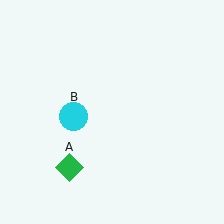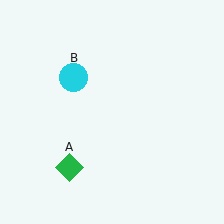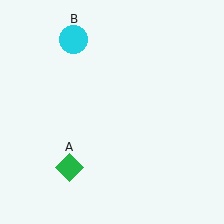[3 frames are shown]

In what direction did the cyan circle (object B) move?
The cyan circle (object B) moved up.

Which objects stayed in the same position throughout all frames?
Green diamond (object A) remained stationary.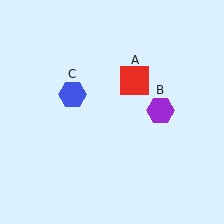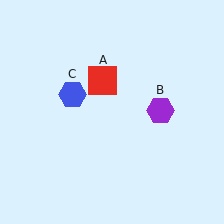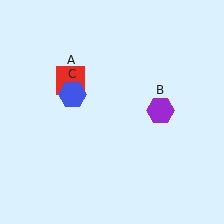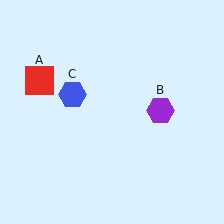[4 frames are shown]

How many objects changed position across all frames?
1 object changed position: red square (object A).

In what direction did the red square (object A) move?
The red square (object A) moved left.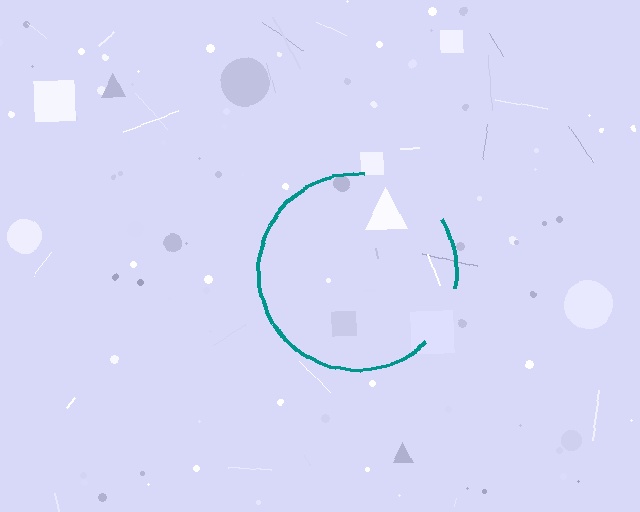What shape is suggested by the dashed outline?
The dashed outline suggests a circle.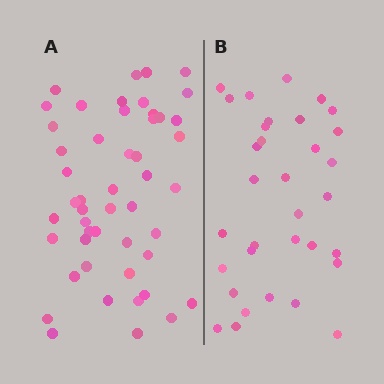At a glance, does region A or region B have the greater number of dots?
Region A (the left region) has more dots.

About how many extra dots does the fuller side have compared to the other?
Region A has approximately 15 more dots than region B.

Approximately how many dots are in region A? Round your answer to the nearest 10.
About 50 dots. (The exact count is 49, which rounds to 50.)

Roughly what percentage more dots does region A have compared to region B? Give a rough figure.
About 50% more.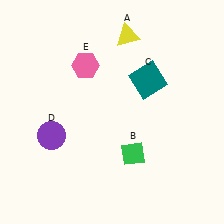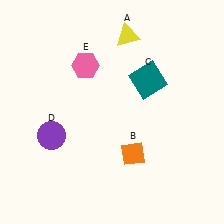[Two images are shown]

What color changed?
The diamond (B) changed from green in Image 1 to orange in Image 2.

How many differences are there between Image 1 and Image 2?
There is 1 difference between the two images.